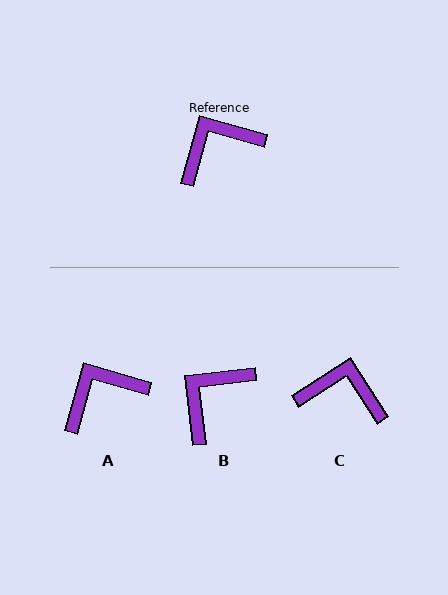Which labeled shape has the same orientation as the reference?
A.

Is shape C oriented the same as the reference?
No, it is off by about 41 degrees.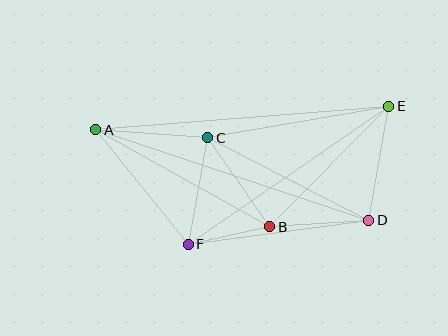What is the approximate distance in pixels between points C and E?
The distance between C and E is approximately 183 pixels.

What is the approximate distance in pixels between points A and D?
The distance between A and D is approximately 287 pixels.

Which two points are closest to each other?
Points B and F are closest to each other.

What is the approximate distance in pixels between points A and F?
The distance between A and F is approximately 147 pixels.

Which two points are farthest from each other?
Points A and E are farthest from each other.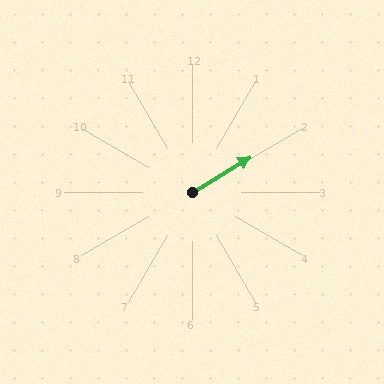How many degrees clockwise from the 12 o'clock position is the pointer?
Approximately 59 degrees.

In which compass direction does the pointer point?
Northeast.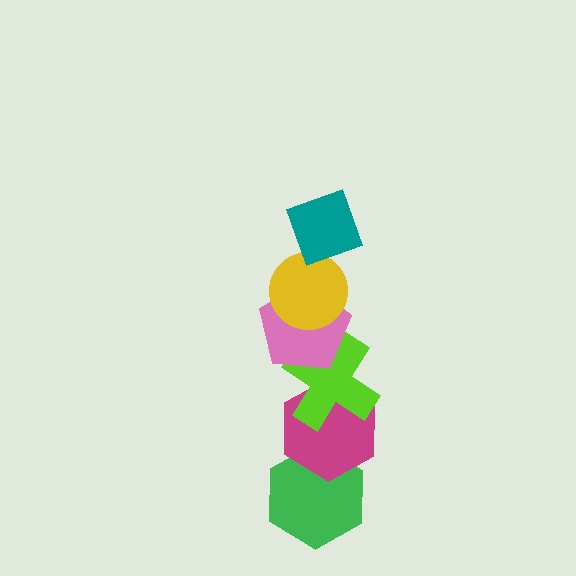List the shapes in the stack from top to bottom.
From top to bottom: the teal diamond, the yellow circle, the pink pentagon, the lime cross, the magenta hexagon, the green hexagon.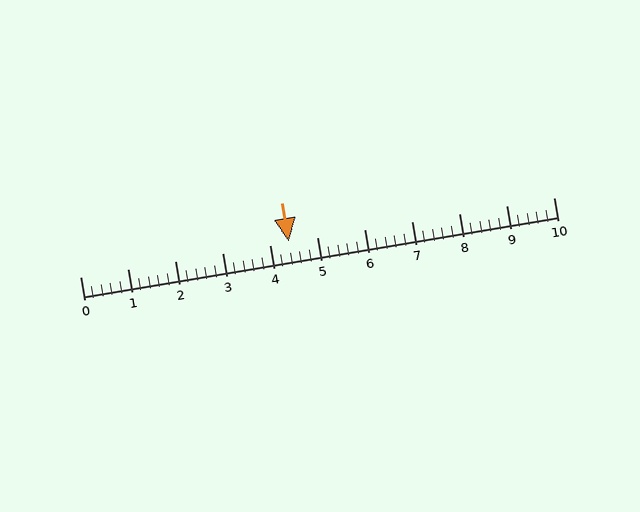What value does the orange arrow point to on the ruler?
The orange arrow points to approximately 4.4.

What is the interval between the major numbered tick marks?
The major tick marks are spaced 1 units apart.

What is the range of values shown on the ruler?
The ruler shows values from 0 to 10.